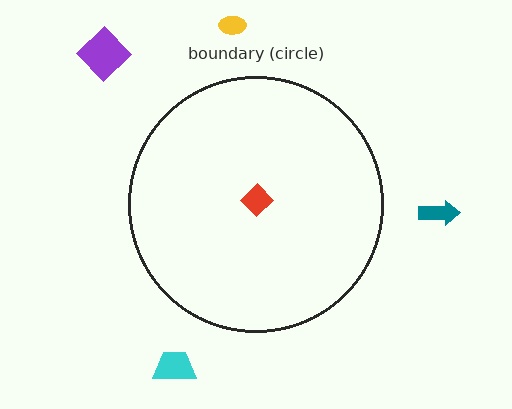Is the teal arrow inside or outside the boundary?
Outside.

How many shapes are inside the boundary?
1 inside, 4 outside.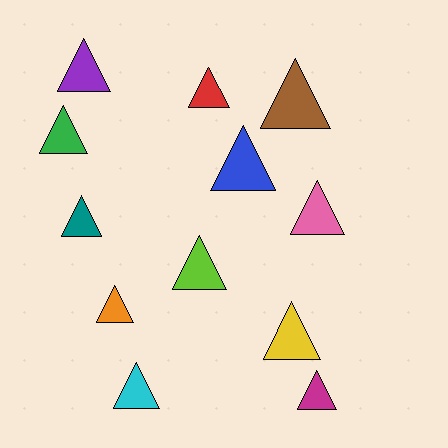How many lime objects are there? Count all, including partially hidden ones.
There is 1 lime object.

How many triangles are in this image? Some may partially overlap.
There are 12 triangles.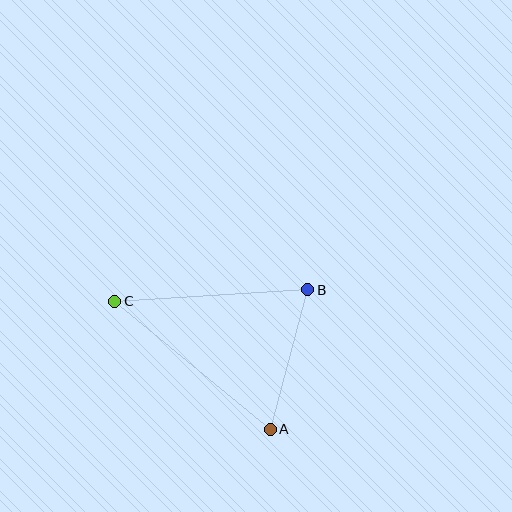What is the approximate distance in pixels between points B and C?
The distance between B and C is approximately 194 pixels.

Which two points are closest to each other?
Points A and B are closest to each other.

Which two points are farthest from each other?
Points A and C are farthest from each other.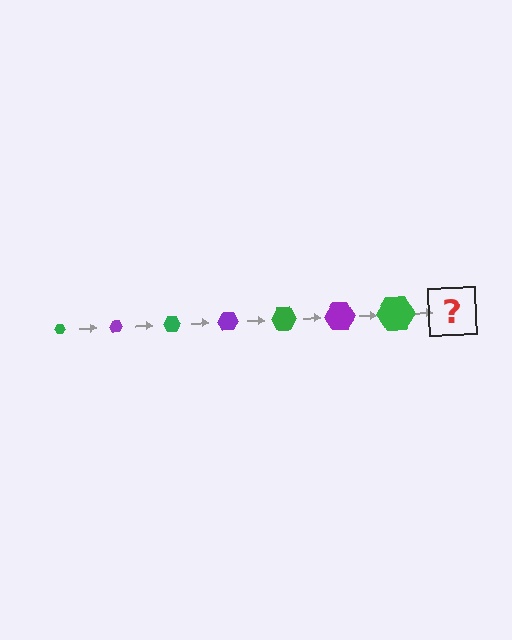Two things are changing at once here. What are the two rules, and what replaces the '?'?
The two rules are that the hexagon grows larger each step and the color cycles through green and purple. The '?' should be a purple hexagon, larger than the previous one.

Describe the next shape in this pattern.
It should be a purple hexagon, larger than the previous one.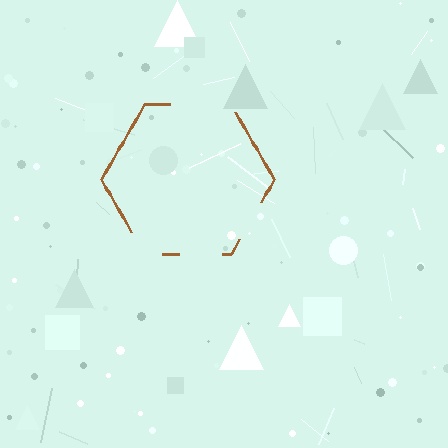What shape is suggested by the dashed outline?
The dashed outline suggests a hexagon.